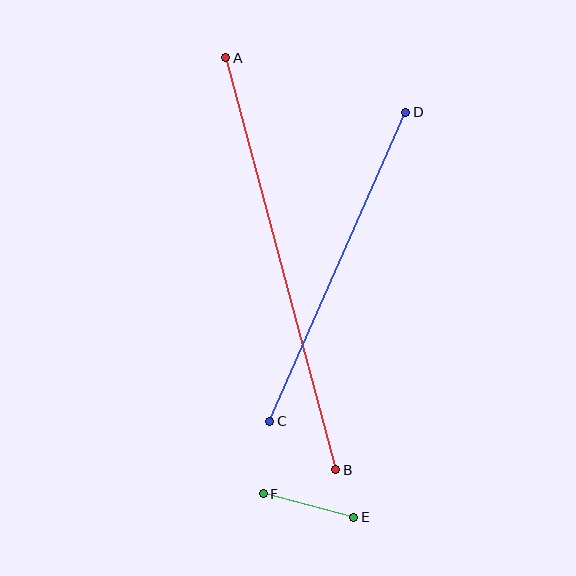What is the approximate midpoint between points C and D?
The midpoint is at approximately (338, 267) pixels.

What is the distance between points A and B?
The distance is approximately 426 pixels.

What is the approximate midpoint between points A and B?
The midpoint is at approximately (281, 264) pixels.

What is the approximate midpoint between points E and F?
The midpoint is at approximately (308, 506) pixels.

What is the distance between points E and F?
The distance is approximately 93 pixels.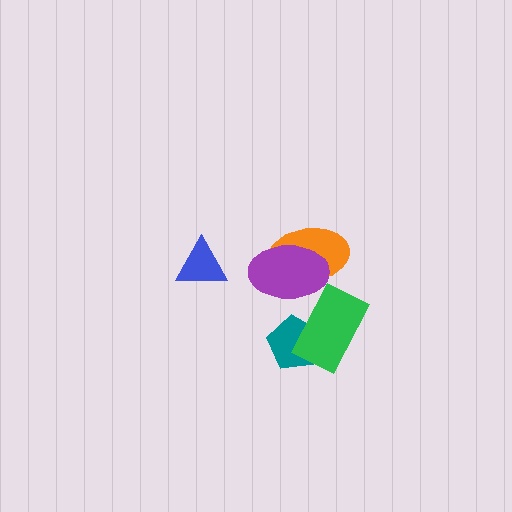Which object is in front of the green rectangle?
The purple ellipse is in front of the green rectangle.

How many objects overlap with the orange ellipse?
1 object overlaps with the orange ellipse.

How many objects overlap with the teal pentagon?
1 object overlaps with the teal pentagon.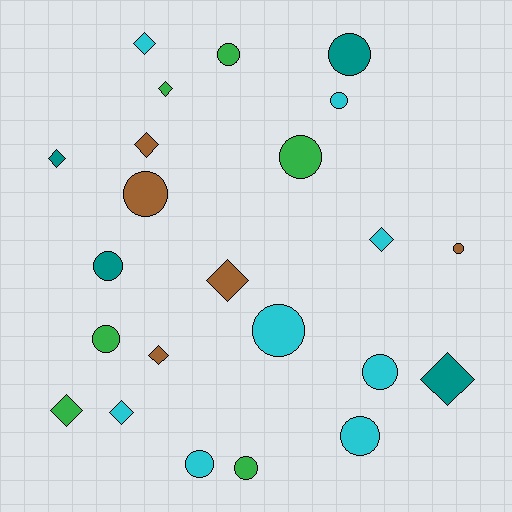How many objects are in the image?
There are 23 objects.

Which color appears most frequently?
Cyan, with 8 objects.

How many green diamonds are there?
There are 2 green diamonds.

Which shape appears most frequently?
Circle, with 13 objects.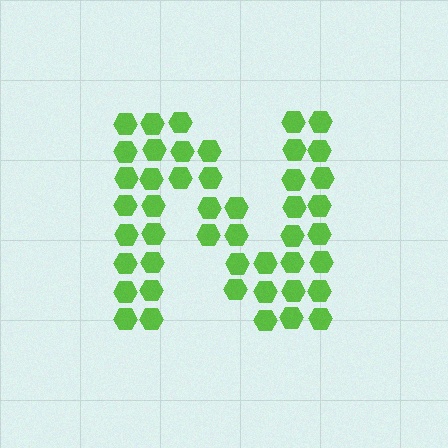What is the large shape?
The large shape is the letter N.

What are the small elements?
The small elements are hexagons.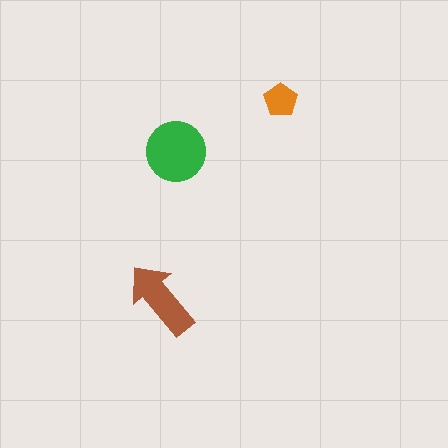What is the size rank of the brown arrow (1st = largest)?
2nd.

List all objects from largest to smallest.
The green circle, the brown arrow, the orange pentagon.